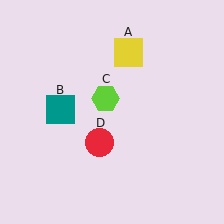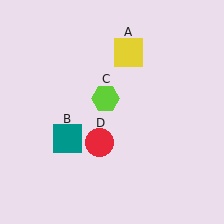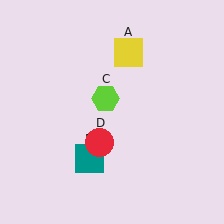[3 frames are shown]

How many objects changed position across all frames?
1 object changed position: teal square (object B).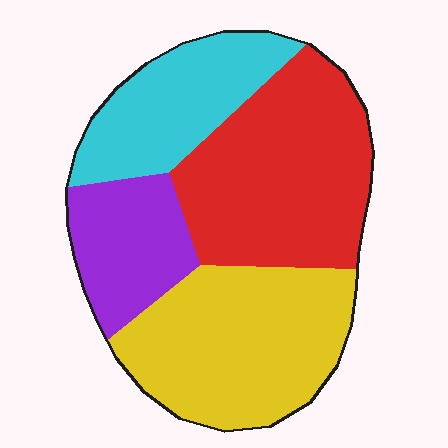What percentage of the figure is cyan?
Cyan covers about 20% of the figure.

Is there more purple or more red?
Red.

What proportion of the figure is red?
Red takes up about one third (1/3) of the figure.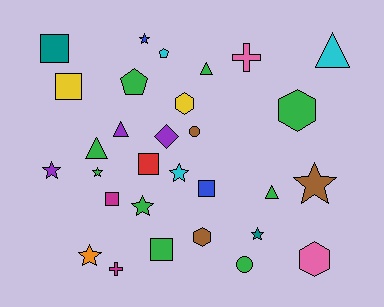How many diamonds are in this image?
There is 1 diamond.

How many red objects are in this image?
There is 1 red object.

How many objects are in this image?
There are 30 objects.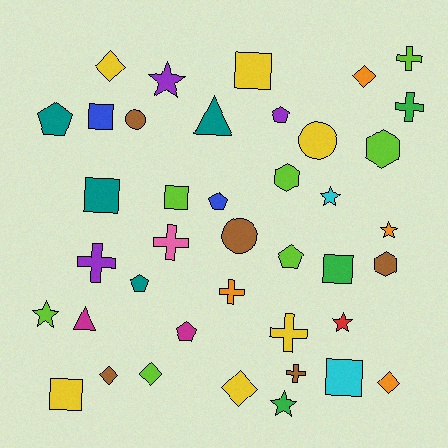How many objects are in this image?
There are 40 objects.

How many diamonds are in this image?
There are 6 diamonds.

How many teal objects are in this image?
There are 4 teal objects.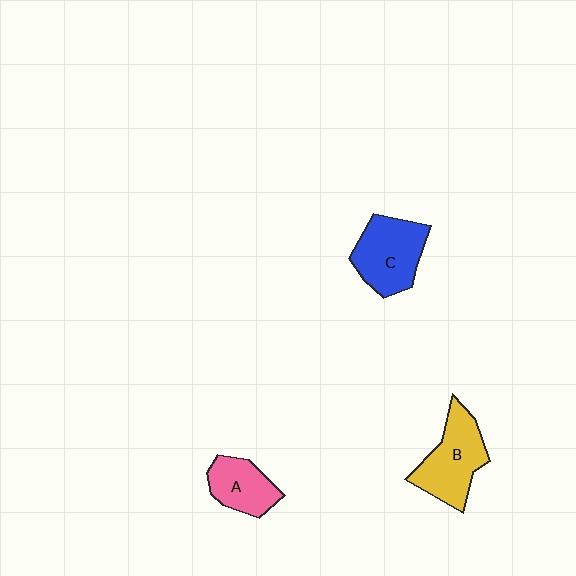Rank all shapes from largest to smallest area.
From largest to smallest: B (yellow), C (blue), A (pink).